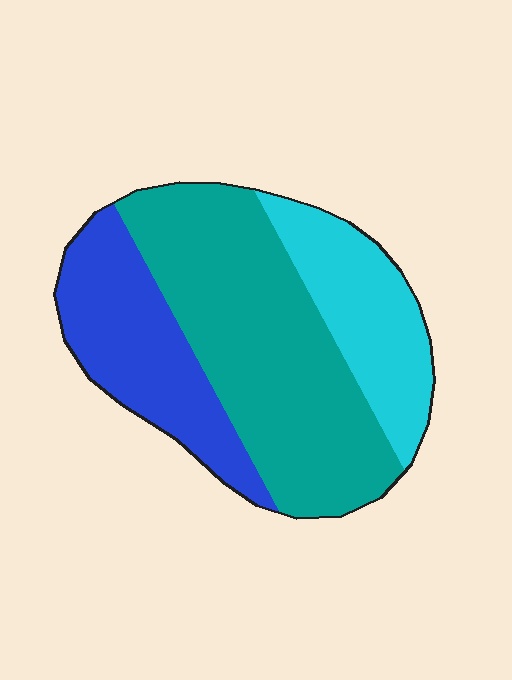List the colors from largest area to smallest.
From largest to smallest: teal, blue, cyan.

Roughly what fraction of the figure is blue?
Blue takes up about one quarter (1/4) of the figure.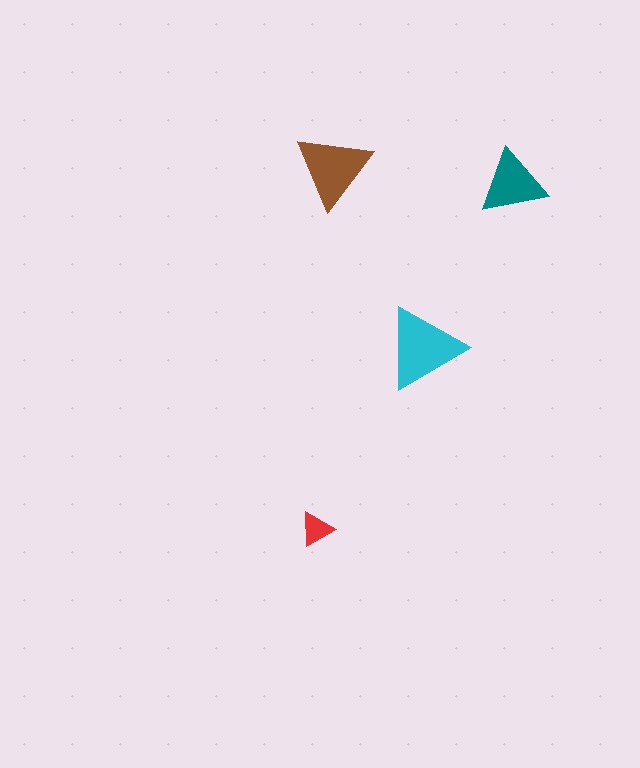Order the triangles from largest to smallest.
the cyan one, the brown one, the teal one, the red one.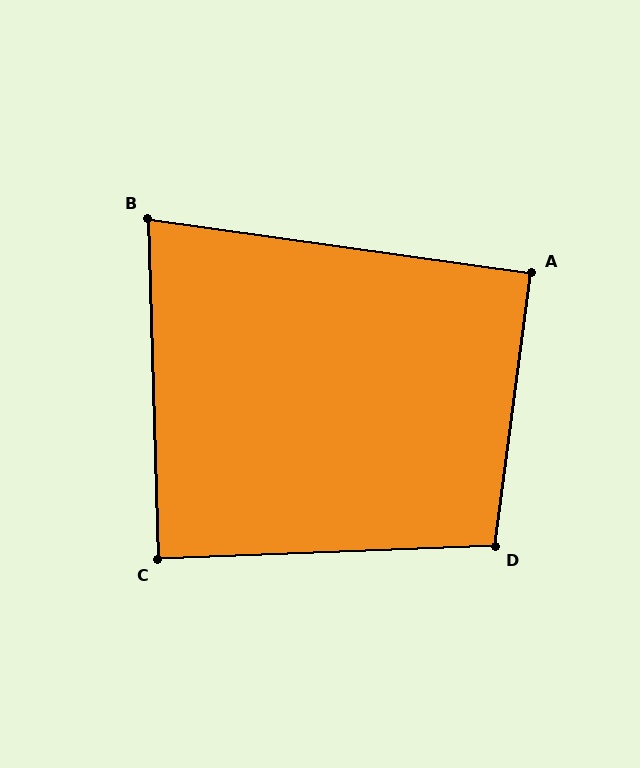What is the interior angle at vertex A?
Approximately 90 degrees (approximately right).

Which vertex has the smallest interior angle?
B, at approximately 80 degrees.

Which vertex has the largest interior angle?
D, at approximately 100 degrees.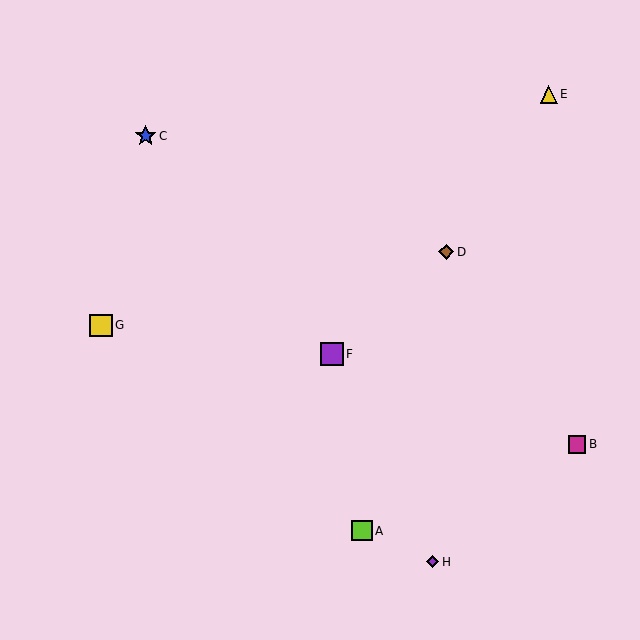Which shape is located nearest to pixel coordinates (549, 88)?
The yellow triangle (labeled E) at (549, 94) is nearest to that location.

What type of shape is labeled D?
Shape D is a brown diamond.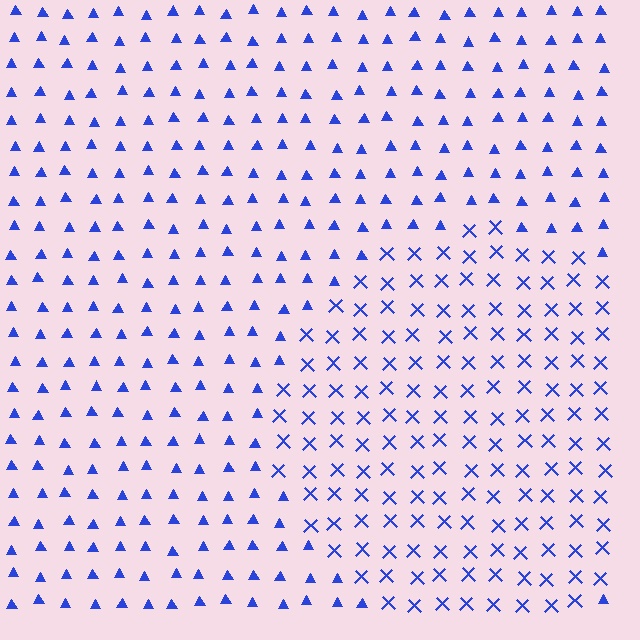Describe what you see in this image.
The image is filled with small blue elements arranged in a uniform grid. A circle-shaped region contains X marks, while the surrounding area contains triangles. The boundary is defined purely by the change in element shape.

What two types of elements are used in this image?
The image uses X marks inside the circle region and triangles outside it.